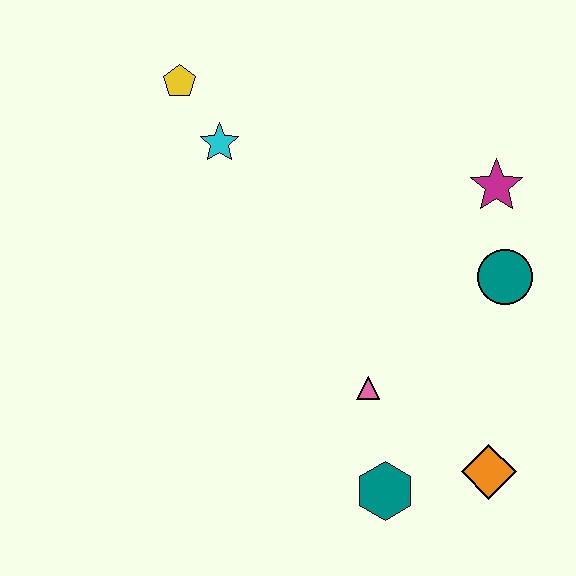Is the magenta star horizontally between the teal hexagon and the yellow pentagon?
No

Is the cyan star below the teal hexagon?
No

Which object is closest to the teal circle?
The magenta star is closest to the teal circle.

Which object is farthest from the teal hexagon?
The yellow pentagon is farthest from the teal hexagon.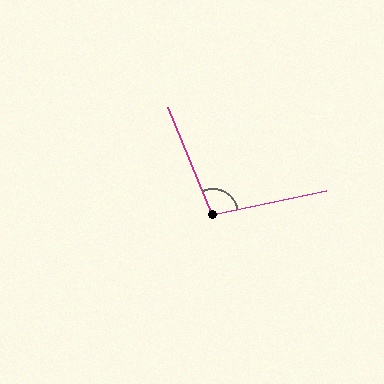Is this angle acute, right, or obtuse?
It is obtuse.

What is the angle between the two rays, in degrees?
Approximately 101 degrees.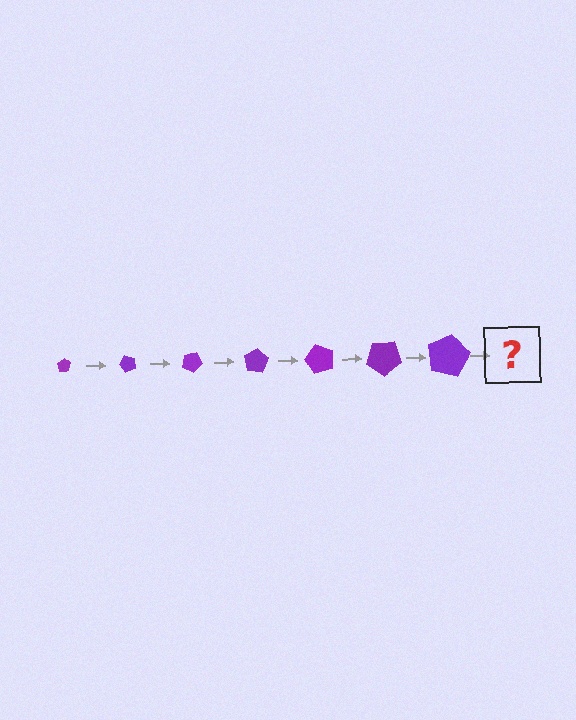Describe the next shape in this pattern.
It should be a pentagon, larger than the previous one and rotated 350 degrees from the start.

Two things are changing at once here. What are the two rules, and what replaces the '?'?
The two rules are that the pentagon grows larger each step and it rotates 50 degrees each step. The '?' should be a pentagon, larger than the previous one and rotated 350 degrees from the start.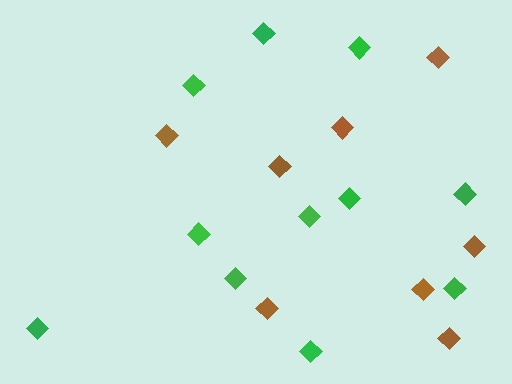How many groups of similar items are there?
There are 2 groups: one group of brown diamonds (8) and one group of green diamonds (11).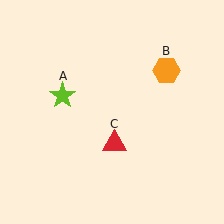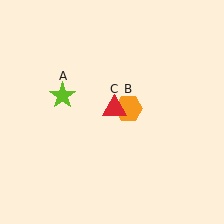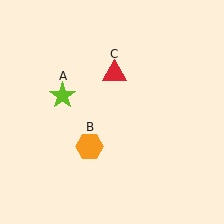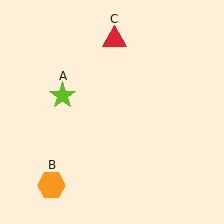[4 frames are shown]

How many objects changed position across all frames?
2 objects changed position: orange hexagon (object B), red triangle (object C).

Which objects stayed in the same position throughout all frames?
Lime star (object A) remained stationary.